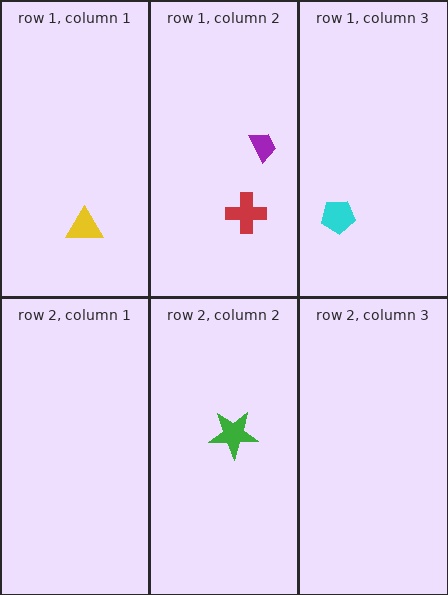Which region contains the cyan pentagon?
The row 1, column 3 region.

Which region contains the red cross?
The row 1, column 2 region.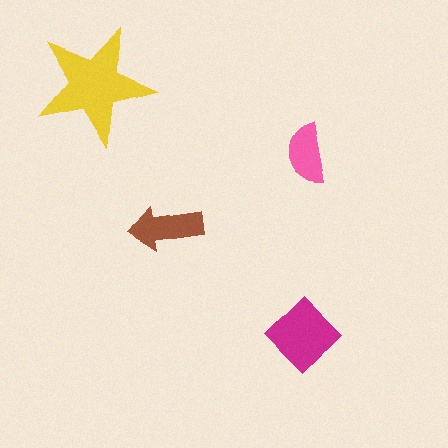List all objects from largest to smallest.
The yellow star, the magenta diamond, the brown arrow, the pink semicircle.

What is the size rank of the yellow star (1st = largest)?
1st.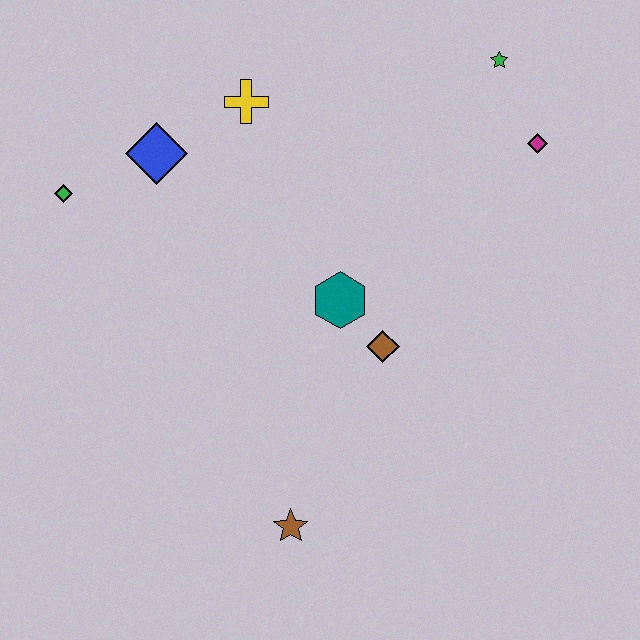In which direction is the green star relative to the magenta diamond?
The green star is above the magenta diamond.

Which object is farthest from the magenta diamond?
The green diamond is farthest from the magenta diamond.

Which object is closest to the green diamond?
The blue diamond is closest to the green diamond.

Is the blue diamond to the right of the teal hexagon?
No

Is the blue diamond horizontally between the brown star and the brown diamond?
No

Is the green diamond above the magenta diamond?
No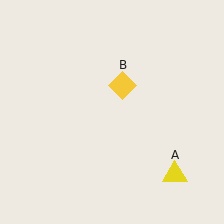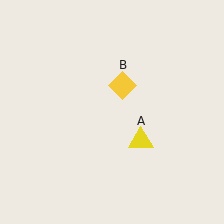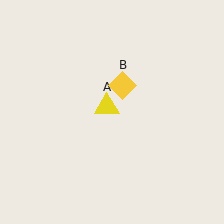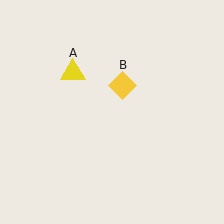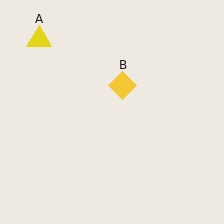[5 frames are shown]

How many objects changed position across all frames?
1 object changed position: yellow triangle (object A).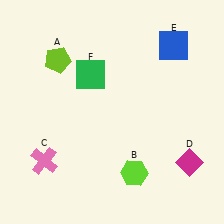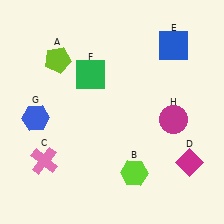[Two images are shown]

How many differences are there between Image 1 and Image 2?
There are 2 differences between the two images.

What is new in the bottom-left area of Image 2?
A blue hexagon (G) was added in the bottom-left area of Image 2.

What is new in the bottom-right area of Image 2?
A magenta circle (H) was added in the bottom-right area of Image 2.